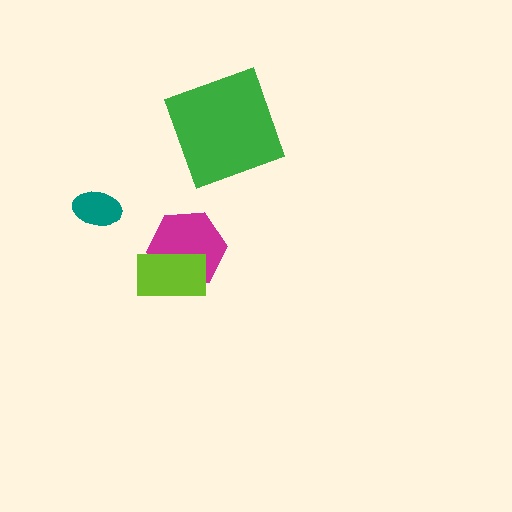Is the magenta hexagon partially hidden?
Yes, it is partially covered by another shape.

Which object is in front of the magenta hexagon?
The lime rectangle is in front of the magenta hexagon.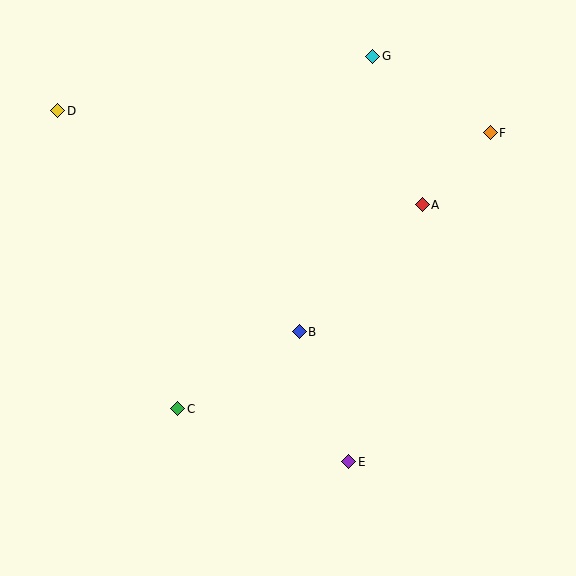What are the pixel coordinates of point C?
Point C is at (178, 409).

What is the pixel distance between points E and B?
The distance between E and B is 139 pixels.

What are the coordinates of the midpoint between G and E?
The midpoint between G and E is at (361, 259).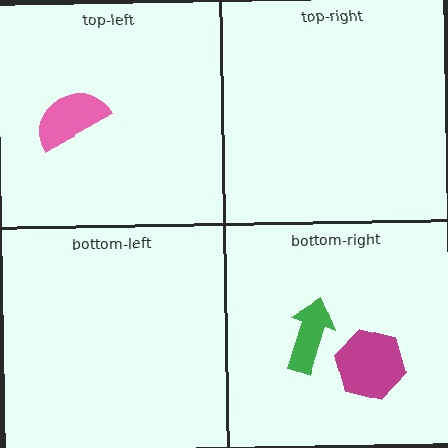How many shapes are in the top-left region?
1.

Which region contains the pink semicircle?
The top-left region.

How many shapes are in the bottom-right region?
2.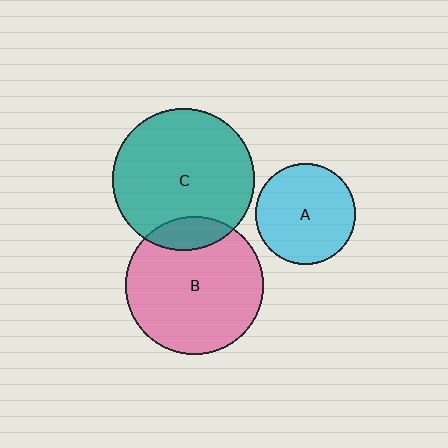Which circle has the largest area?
Circle C (teal).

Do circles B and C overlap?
Yes.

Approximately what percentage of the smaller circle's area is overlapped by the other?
Approximately 15%.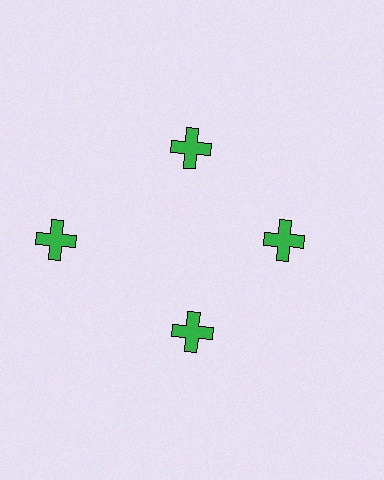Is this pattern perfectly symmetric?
No. The 4 green crosses are arranged in a ring, but one element near the 9 o'clock position is pushed outward from the center, breaking the 4-fold rotational symmetry.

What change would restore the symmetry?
The symmetry would be restored by moving it inward, back onto the ring so that all 4 crosses sit at equal angles and equal distance from the center.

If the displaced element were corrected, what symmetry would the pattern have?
It would have 4-fold rotational symmetry — the pattern would map onto itself every 90 degrees.